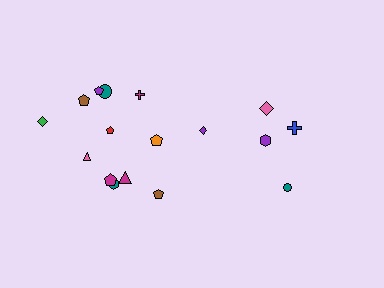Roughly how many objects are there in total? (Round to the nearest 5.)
Roughly 15 objects in total.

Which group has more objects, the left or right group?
The left group.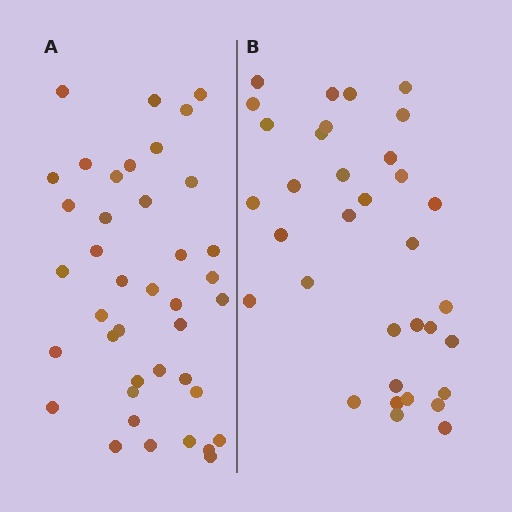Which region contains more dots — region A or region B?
Region A (the left region) has more dots.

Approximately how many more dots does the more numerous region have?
Region A has about 6 more dots than region B.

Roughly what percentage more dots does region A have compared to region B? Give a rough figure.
About 20% more.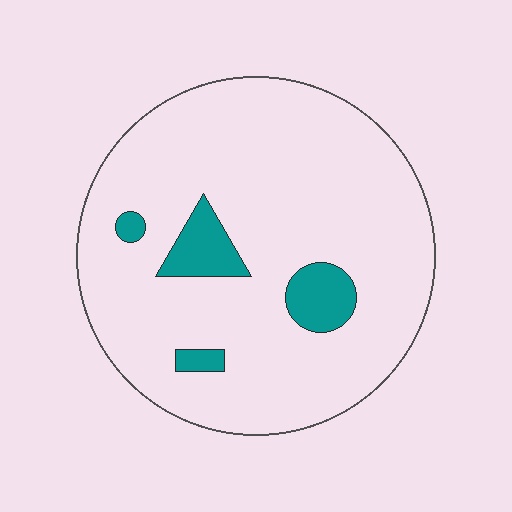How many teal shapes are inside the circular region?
4.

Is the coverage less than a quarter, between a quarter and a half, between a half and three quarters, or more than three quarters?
Less than a quarter.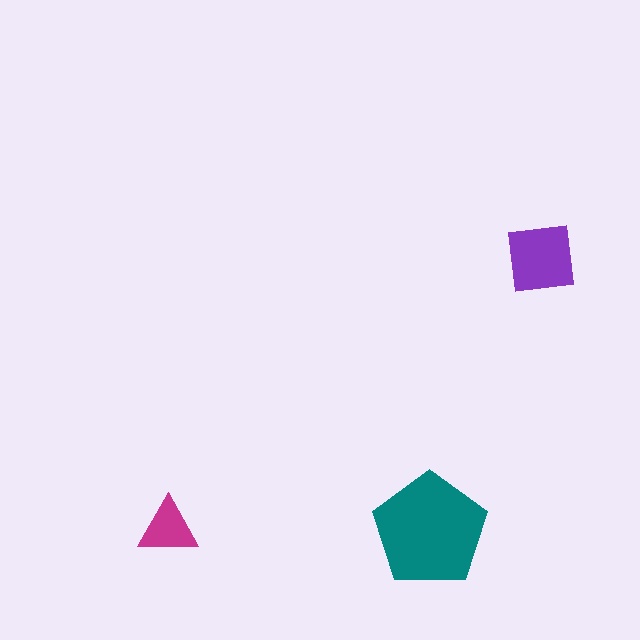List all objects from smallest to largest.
The magenta triangle, the purple square, the teal pentagon.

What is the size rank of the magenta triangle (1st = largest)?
3rd.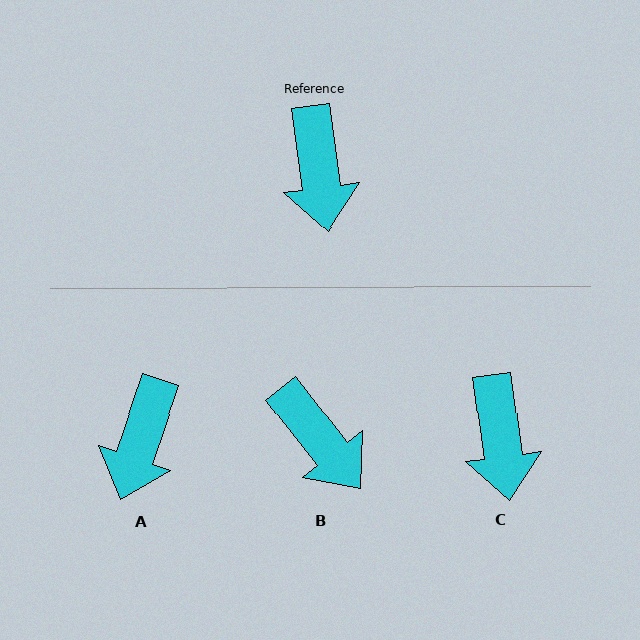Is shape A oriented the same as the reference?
No, it is off by about 27 degrees.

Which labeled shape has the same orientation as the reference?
C.